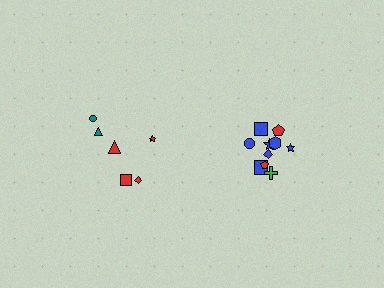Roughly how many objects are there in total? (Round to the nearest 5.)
Roughly 15 objects in total.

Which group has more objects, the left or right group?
The right group.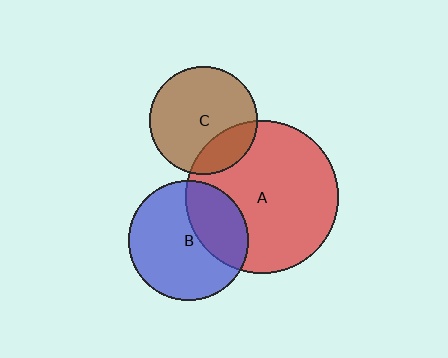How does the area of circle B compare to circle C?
Approximately 1.2 times.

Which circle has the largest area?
Circle A (red).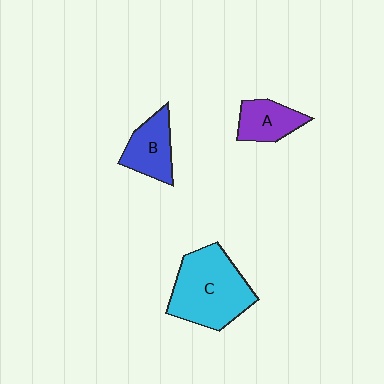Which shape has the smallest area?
Shape A (purple).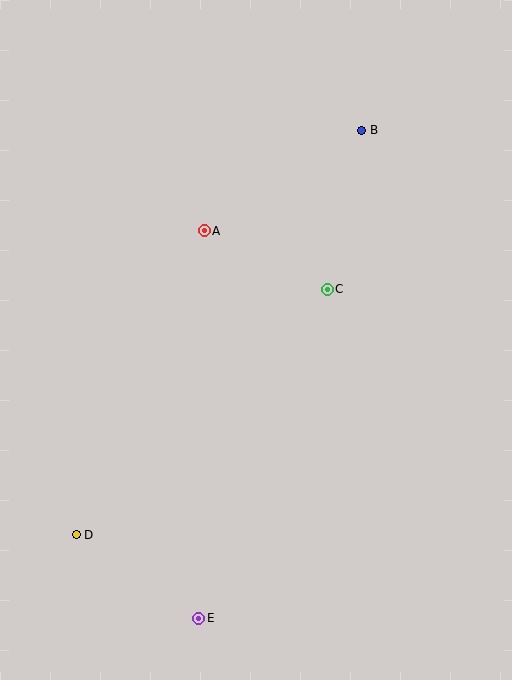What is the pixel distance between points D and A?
The distance between D and A is 330 pixels.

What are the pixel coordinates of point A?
Point A is at (204, 231).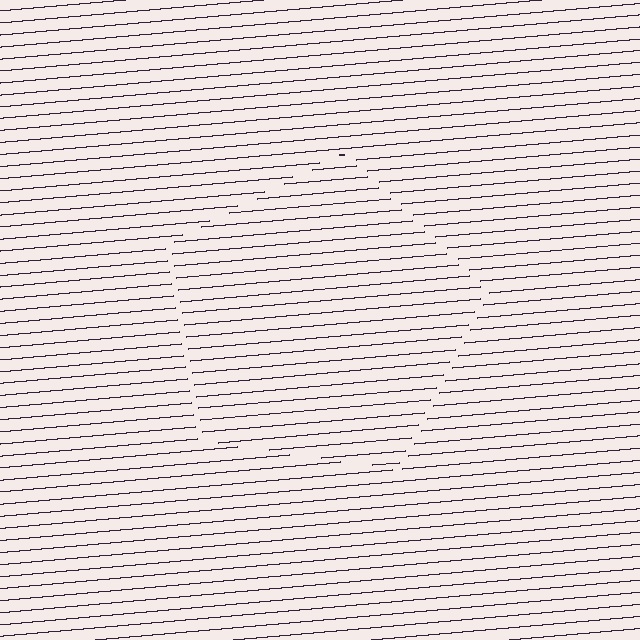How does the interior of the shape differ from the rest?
The interior of the shape contains the same grating, shifted by half a period — the contour is defined by the phase discontinuity where line-ends from the inner and outer gratings abut.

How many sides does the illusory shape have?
5 sides — the line-ends trace a pentagon.